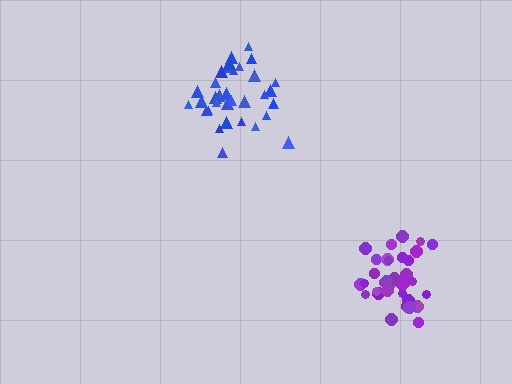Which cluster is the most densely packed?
Purple.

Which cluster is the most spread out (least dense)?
Blue.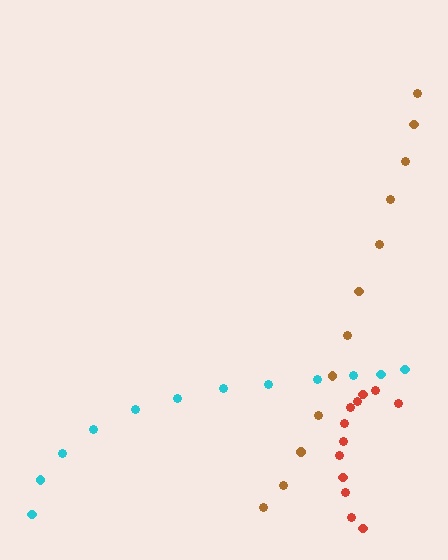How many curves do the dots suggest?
There are 3 distinct paths.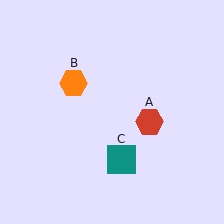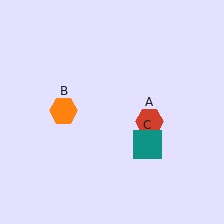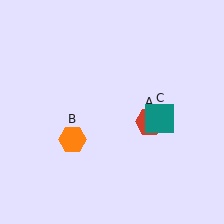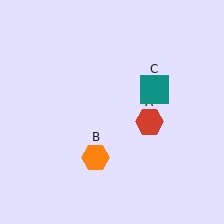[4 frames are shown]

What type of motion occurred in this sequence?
The orange hexagon (object B), teal square (object C) rotated counterclockwise around the center of the scene.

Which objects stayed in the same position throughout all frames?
Red hexagon (object A) remained stationary.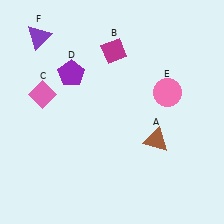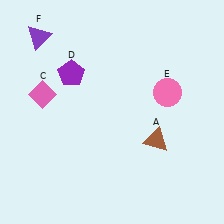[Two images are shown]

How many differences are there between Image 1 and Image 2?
There is 1 difference between the two images.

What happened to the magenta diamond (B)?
The magenta diamond (B) was removed in Image 2. It was in the top-right area of Image 1.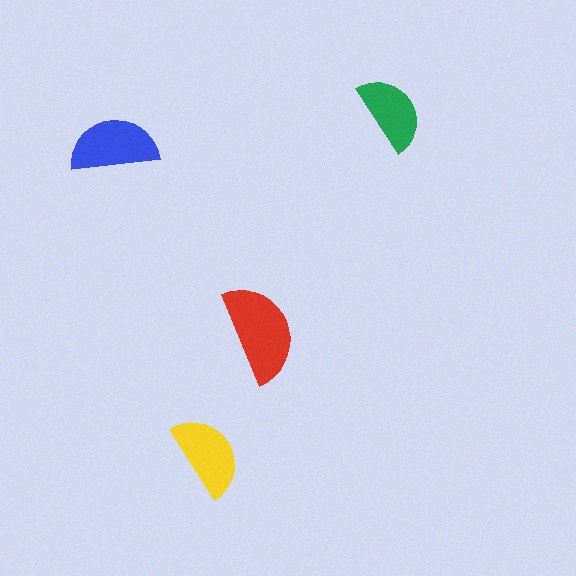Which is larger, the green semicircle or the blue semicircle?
The blue one.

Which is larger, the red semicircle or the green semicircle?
The red one.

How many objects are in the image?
There are 4 objects in the image.